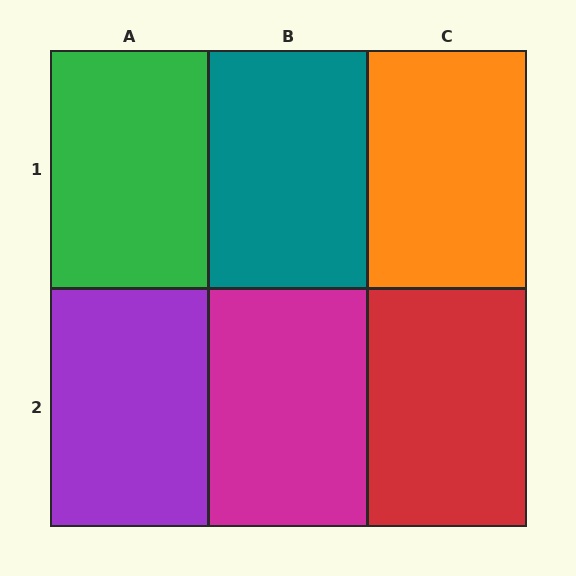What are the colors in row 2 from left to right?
Purple, magenta, red.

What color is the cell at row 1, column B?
Teal.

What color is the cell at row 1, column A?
Green.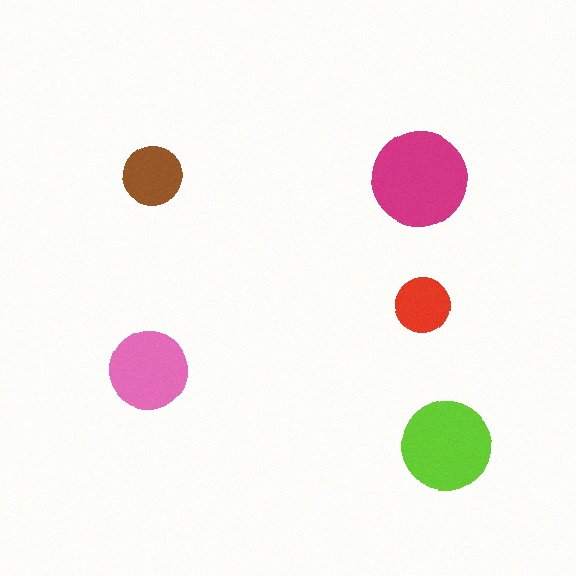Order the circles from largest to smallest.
the magenta one, the lime one, the pink one, the brown one, the red one.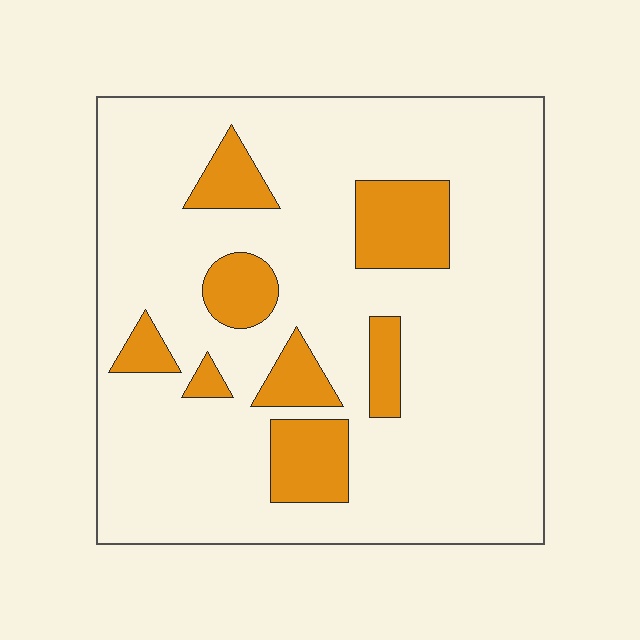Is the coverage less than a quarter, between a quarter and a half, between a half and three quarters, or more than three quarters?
Less than a quarter.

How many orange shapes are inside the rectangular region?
8.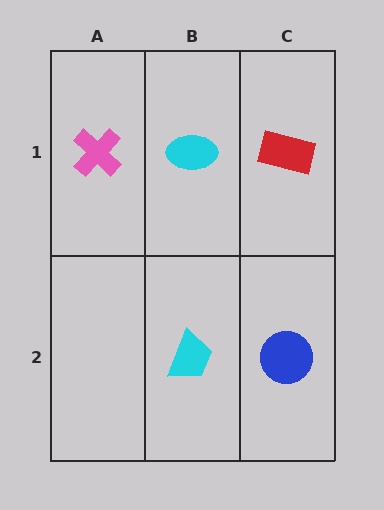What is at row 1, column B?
A cyan ellipse.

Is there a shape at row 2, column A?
No, that cell is empty.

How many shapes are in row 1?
3 shapes.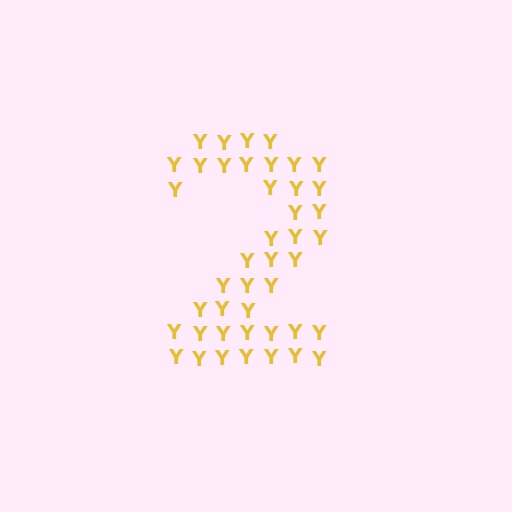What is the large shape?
The large shape is the digit 2.